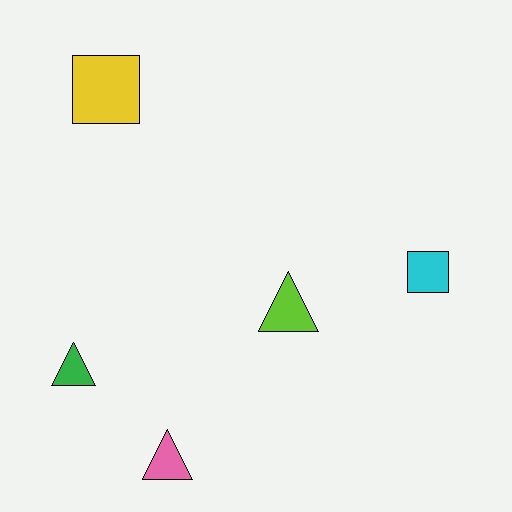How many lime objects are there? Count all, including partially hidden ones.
There is 1 lime object.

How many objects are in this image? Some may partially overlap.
There are 5 objects.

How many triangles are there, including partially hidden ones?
There are 3 triangles.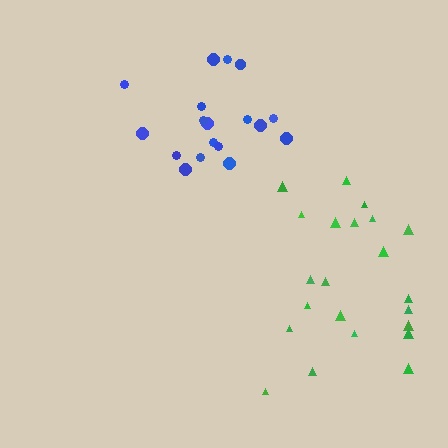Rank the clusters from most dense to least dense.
blue, green.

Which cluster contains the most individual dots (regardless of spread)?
Green (22).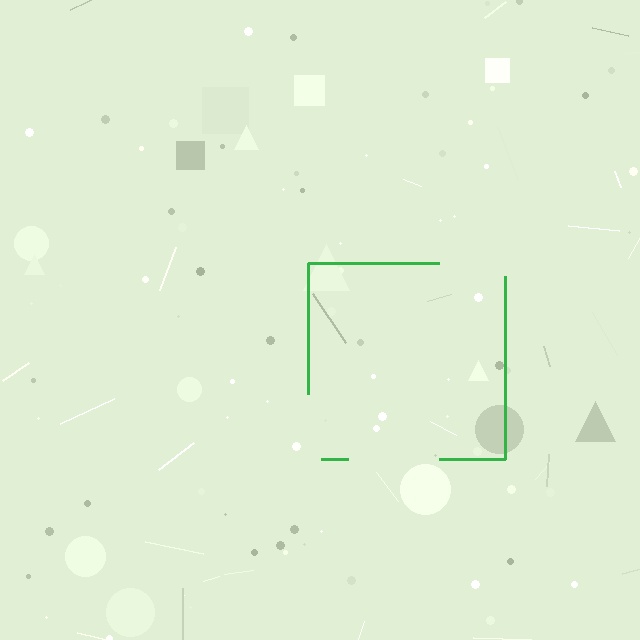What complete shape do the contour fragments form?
The contour fragments form a square.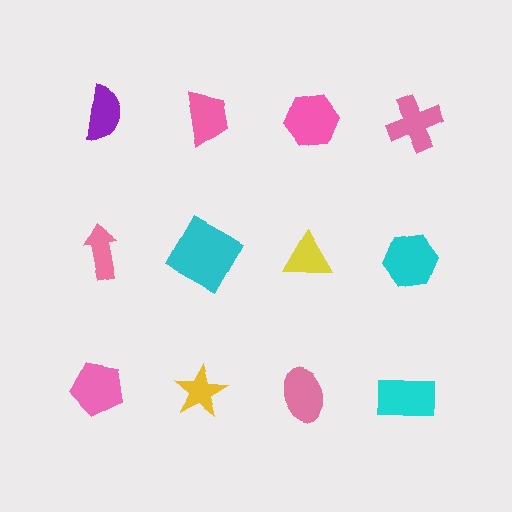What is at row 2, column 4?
A cyan hexagon.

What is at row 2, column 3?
A yellow triangle.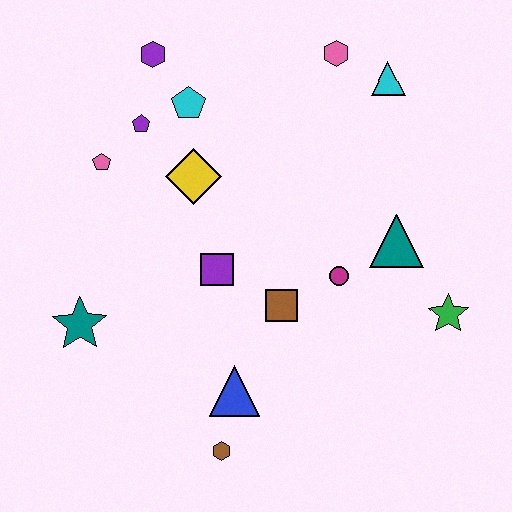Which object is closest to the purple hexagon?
The cyan pentagon is closest to the purple hexagon.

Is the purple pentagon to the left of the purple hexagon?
Yes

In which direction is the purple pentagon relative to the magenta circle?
The purple pentagon is to the left of the magenta circle.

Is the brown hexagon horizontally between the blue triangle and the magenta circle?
No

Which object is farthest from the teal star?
The cyan triangle is farthest from the teal star.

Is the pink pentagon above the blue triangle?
Yes